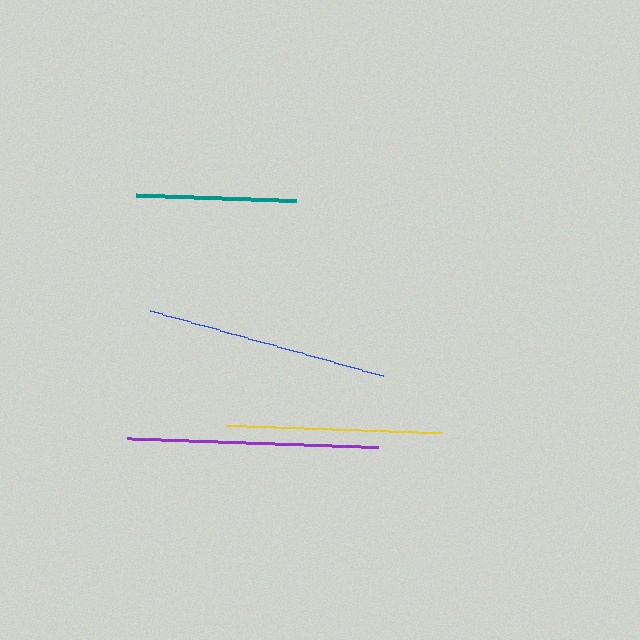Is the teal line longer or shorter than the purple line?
The purple line is longer than the teal line.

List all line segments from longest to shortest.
From longest to shortest: purple, blue, yellow, teal.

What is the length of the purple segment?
The purple segment is approximately 251 pixels long.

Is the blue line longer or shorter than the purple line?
The purple line is longer than the blue line.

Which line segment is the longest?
The purple line is the longest at approximately 251 pixels.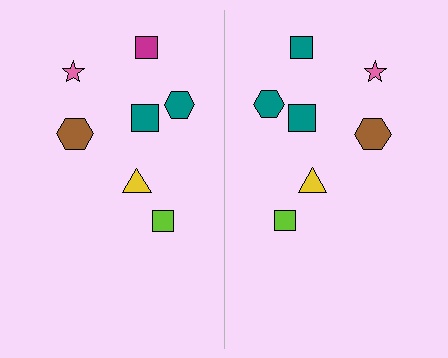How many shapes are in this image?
There are 14 shapes in this image.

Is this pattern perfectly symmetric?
No, the pattern is not perfectly symmetric. The teal square on the right side breaks the symmetry — its mirror counterpart is magenta.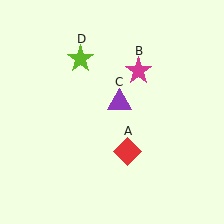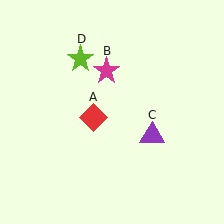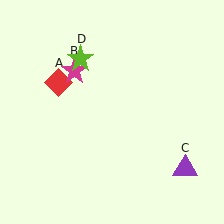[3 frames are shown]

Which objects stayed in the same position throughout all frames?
Lime star (object D) remained stationary.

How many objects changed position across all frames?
3 objects changed position: red diamond (object A), magenta star (object B), purple triangle (object C).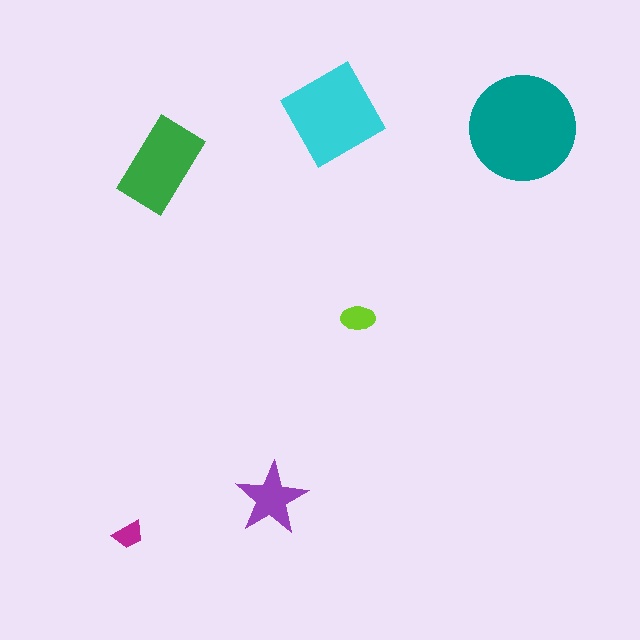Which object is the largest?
The teal circle.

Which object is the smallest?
The magenta trapezoid.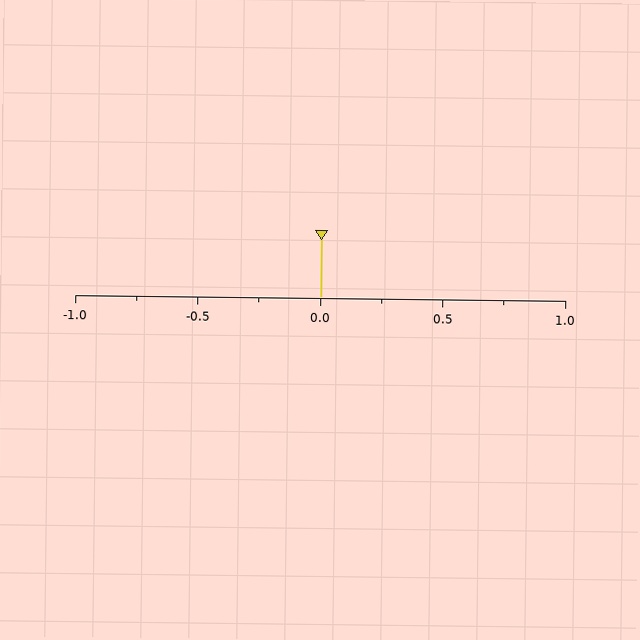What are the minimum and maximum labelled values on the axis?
The axis runs from -1.0 to 1.0.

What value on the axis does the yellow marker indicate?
The marker indicates approximately 0.